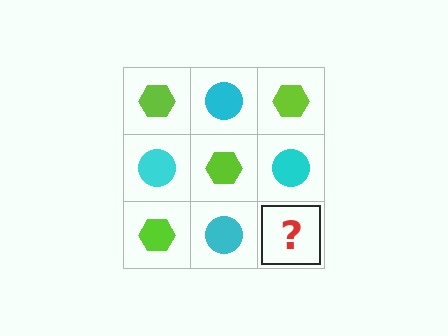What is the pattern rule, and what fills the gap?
The rule is that it alternates lime hexagon and cyan circle in a checkerboard pattern. The gap should be filled with a lime hexagon.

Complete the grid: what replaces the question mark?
The question mark should be replaced with a lime hexagon.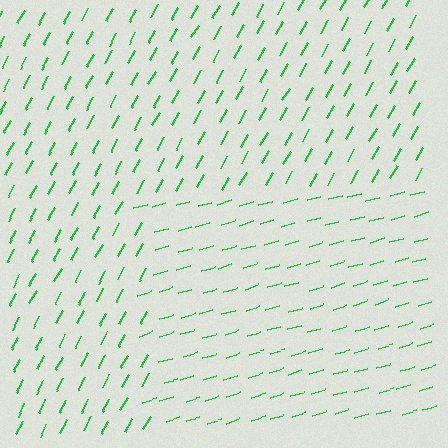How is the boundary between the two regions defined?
The boundary is defined purely by a change in line orientation (approximately 45 degrees difference). All lines are the same color and thickness.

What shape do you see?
I see a rectangle.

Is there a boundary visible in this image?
Yes, there is a texture boundary formed by a change in line orientation.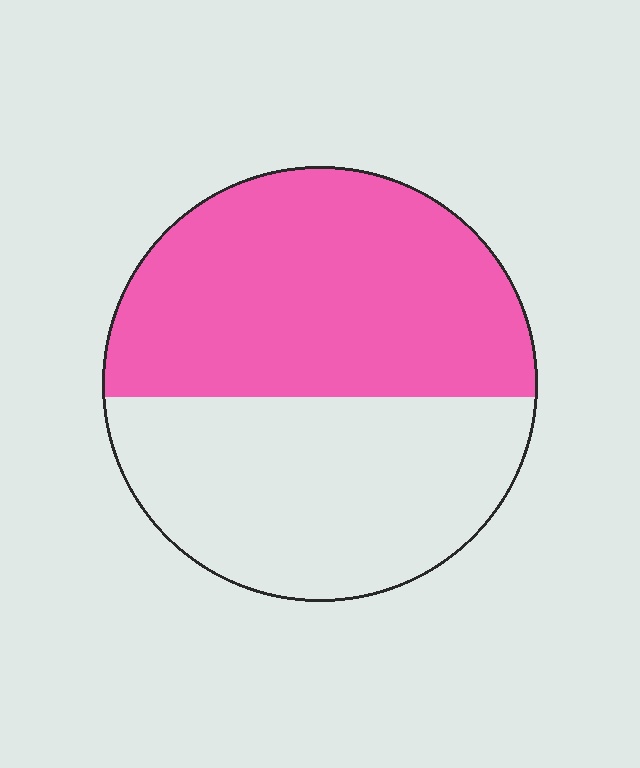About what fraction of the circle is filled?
About one half (1/2).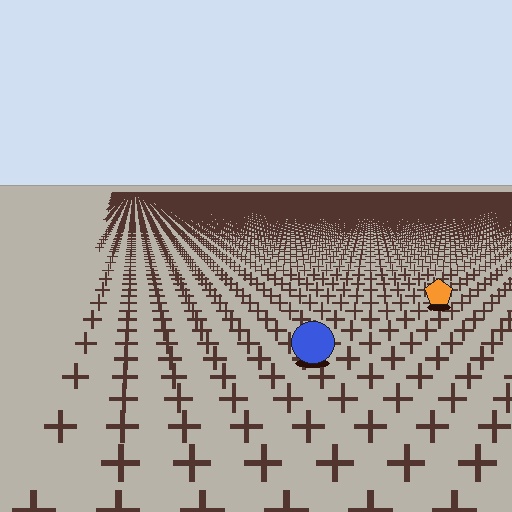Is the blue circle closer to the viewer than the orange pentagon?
Yes. The blue circle is closer — you can tell from the texture gradient: the ground texture is coarser near it.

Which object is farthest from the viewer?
The orange pentagon is farthest from the viewer. It appears smaller and the ground texture around it is denser.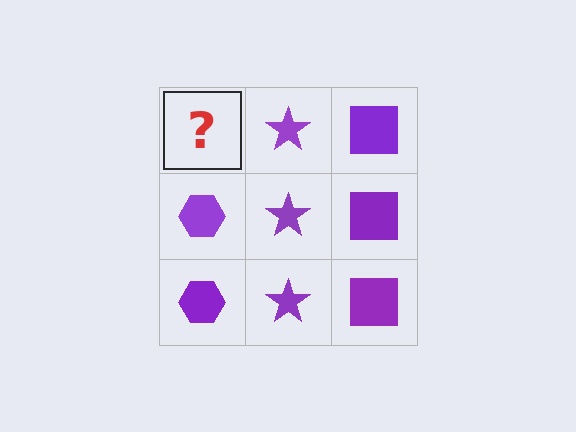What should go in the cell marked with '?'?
The missing cell should contain a purple hexagon.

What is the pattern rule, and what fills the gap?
The rule is that each column has a consistent shape. The gap should be filled with a purple hexagon.